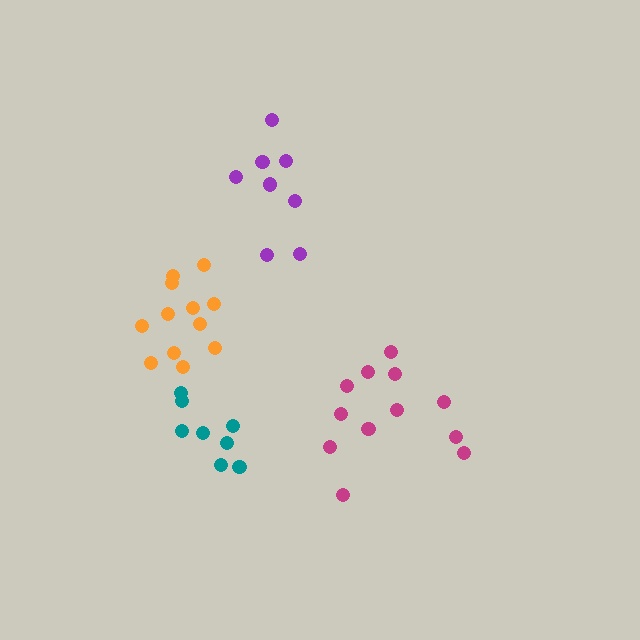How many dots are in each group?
Group 1: 8 dots, Group 2: 12 dots, Group 3: 8 dots, Group 4: 12 dots (40 total).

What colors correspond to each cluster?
The clusters are colored: purple, magenta, teal, orange.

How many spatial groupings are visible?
There are 4 spatial groupings.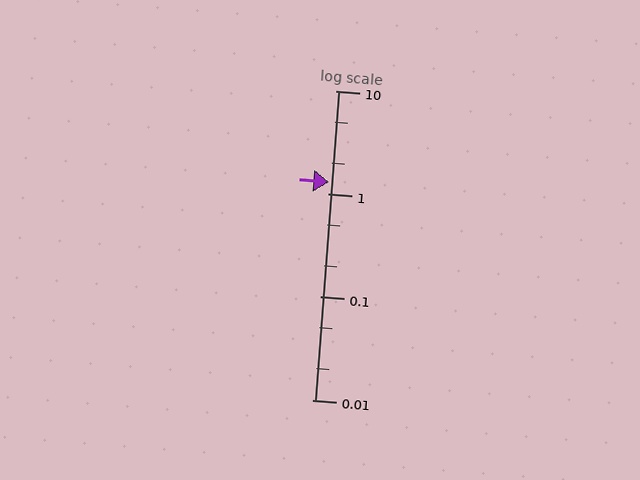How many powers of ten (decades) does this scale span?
The scale spans 3 decades, from 0.01 to 10.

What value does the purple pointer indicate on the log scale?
The pointer indicates approximately 1.3.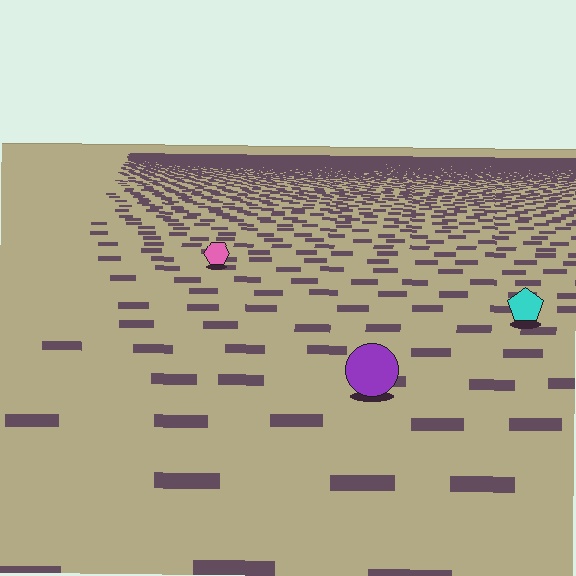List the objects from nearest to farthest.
From nearest to farthest: the purple circle, the cyan pentagon, the pink hexagon.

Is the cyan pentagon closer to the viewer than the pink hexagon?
Yes. The cyan pentagon is closer — you can tell from the texture gradient: the ground texture is coarser near it.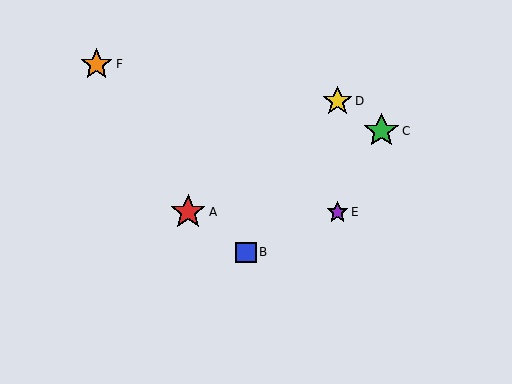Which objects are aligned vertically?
Objects D, E are aligned vertically.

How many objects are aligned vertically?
2 objects (D, E) are aligned vertically.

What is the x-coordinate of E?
Object E is at x≈338.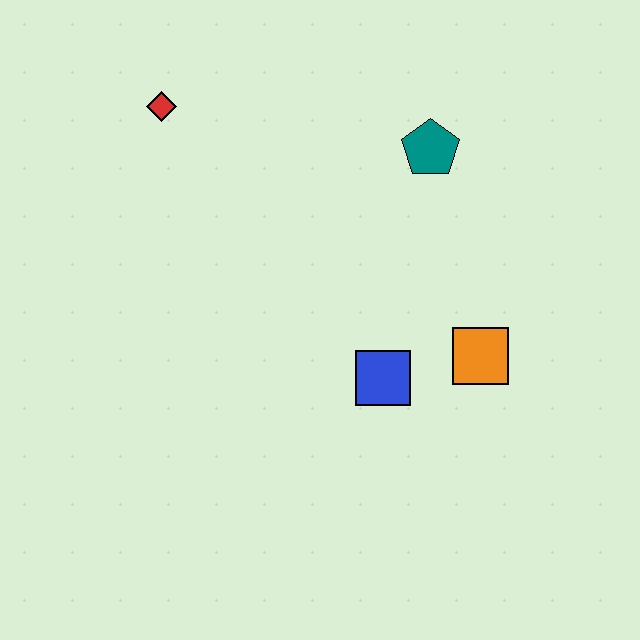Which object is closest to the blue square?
The orange square is closest to the blue square.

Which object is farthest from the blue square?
The red diamond is farthest from the blue square.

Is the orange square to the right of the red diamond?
Yes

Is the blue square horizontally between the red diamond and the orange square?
Yes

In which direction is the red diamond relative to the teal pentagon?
The red diamond is to the left of the teal pentagon.